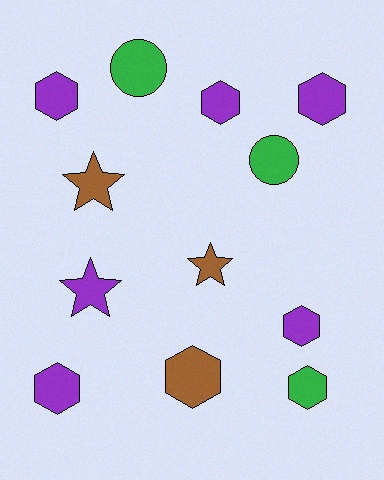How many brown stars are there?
There are 2 brown stars.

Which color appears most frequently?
Purple, with 6 objects.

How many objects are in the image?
There are 12 objects.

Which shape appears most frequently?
Hexagon, with 7 objects.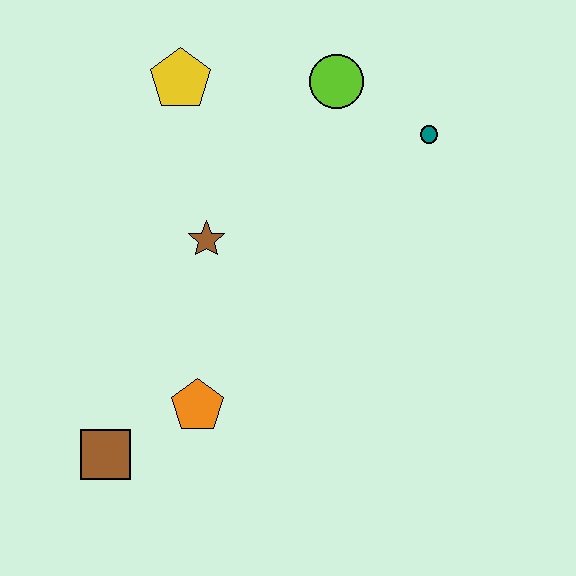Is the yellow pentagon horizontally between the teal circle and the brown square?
Yes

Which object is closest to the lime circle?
The teal circle is closest to the lime circle.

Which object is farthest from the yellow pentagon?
The brown square is farthest from the yellow pentagon.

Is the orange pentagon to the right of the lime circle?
No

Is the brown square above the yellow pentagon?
No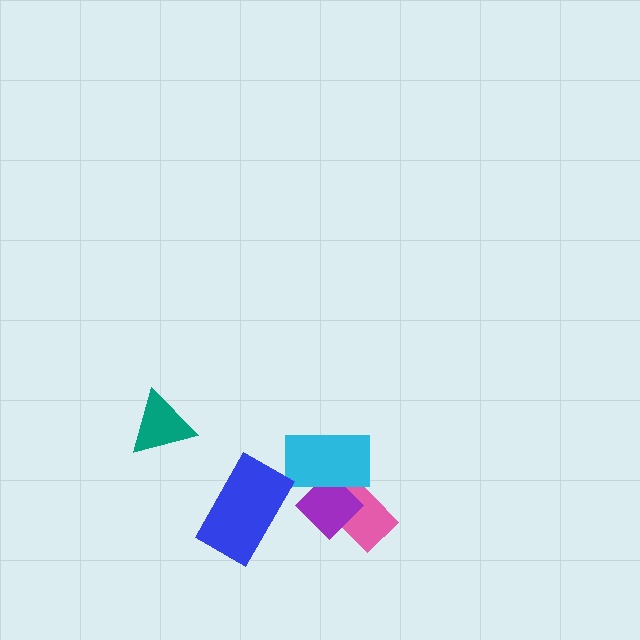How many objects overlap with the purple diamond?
2 objects overlap with the purple diamond.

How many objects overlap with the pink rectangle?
2 objects overlap with the pink rectangle.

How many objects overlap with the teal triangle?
0 objects overlap with the teal triangle.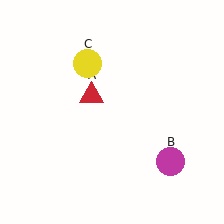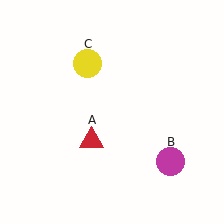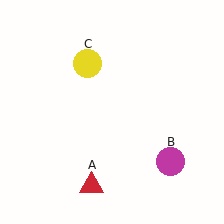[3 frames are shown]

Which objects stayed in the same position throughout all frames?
Magenta circle (object B) and yellow circle (object C) remained stationary.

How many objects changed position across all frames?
1 object changed position: red triangle (object A).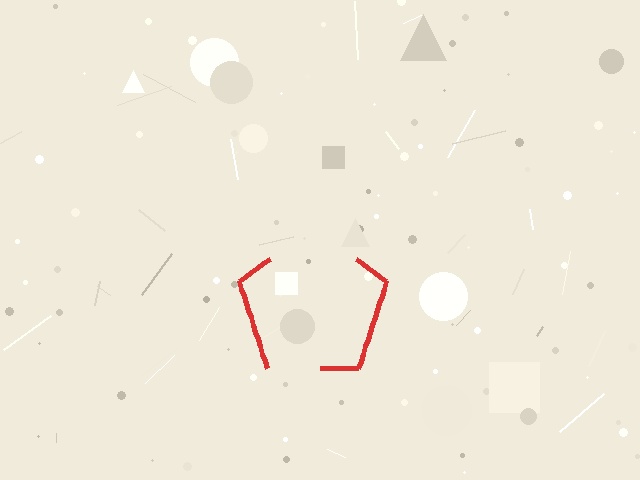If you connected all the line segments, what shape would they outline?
They would outline a pentagon.